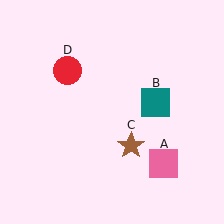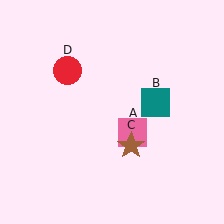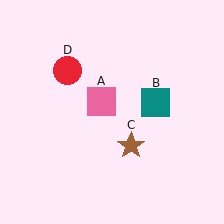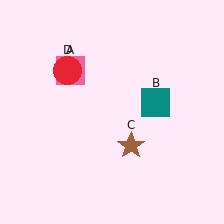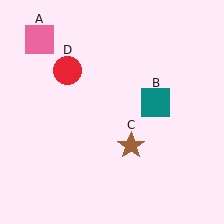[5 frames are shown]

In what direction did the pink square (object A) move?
The pink square (object A) moved up and to the left.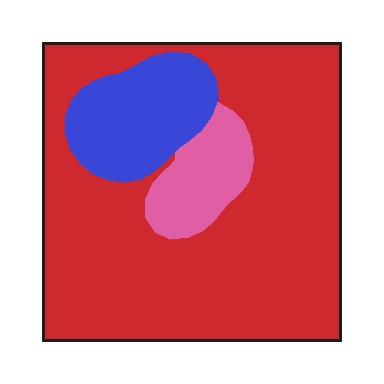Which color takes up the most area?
Red, at roughly 75%.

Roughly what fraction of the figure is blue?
Blue takes up about one sixth (1/6) of the figure.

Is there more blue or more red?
Red.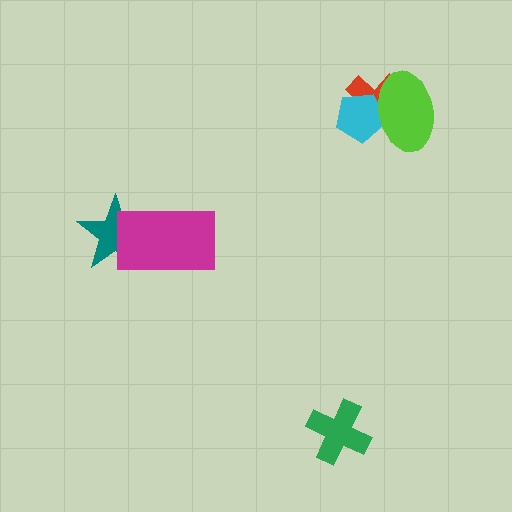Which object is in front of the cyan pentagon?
The lime ellipse is in front of the cyan pentagon.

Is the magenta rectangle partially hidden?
No, no other shape covers it.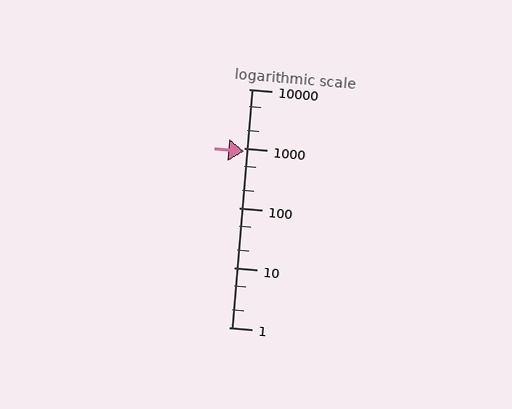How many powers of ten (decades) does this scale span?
The scale spans 4 decades, from 1 to 10000.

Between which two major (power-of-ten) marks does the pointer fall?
The pointer is between 100 and 1000.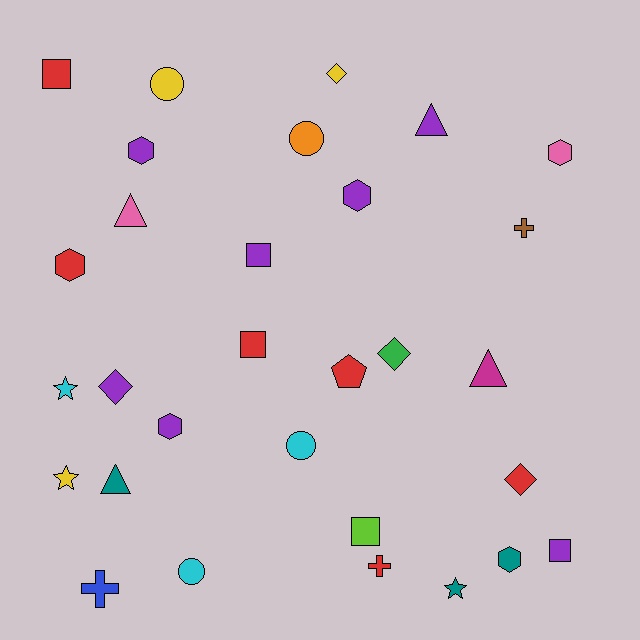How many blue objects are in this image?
There is 1 blue object.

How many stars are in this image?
There are 3 stars.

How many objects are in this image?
There are 30 objects.